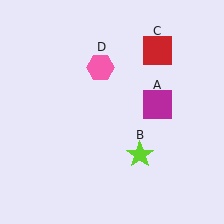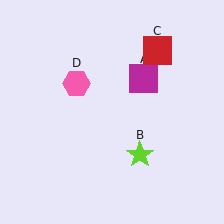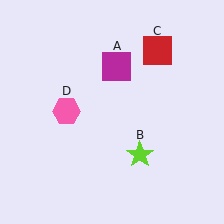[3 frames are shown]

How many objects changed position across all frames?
2 objects changed position: magenta square (object A), pink hexagon (object D).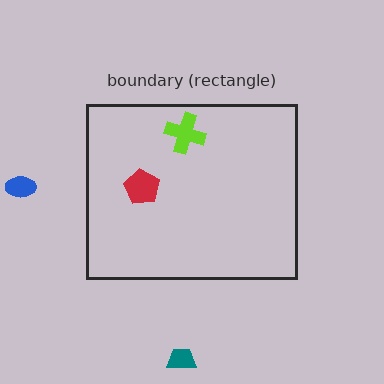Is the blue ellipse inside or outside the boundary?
Outside.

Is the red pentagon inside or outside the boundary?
Inside.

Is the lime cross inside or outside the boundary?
Inside.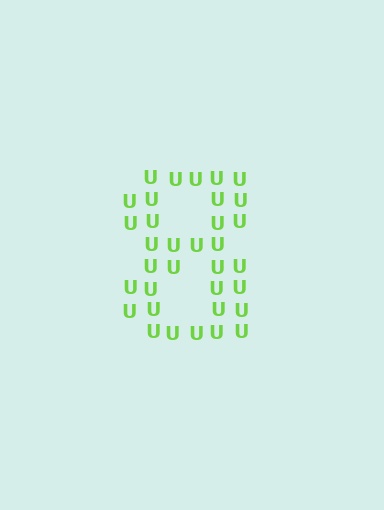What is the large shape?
The large shape is the digit 8.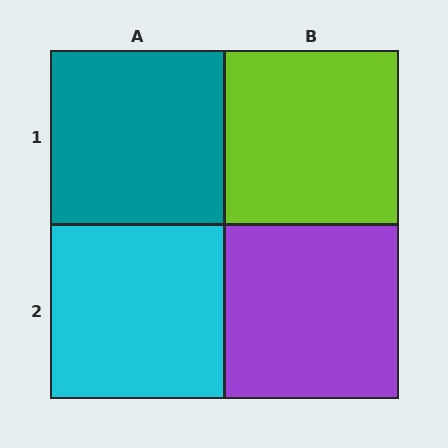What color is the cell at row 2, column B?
Purple.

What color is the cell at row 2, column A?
Cyan.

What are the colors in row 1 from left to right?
Teal, lime.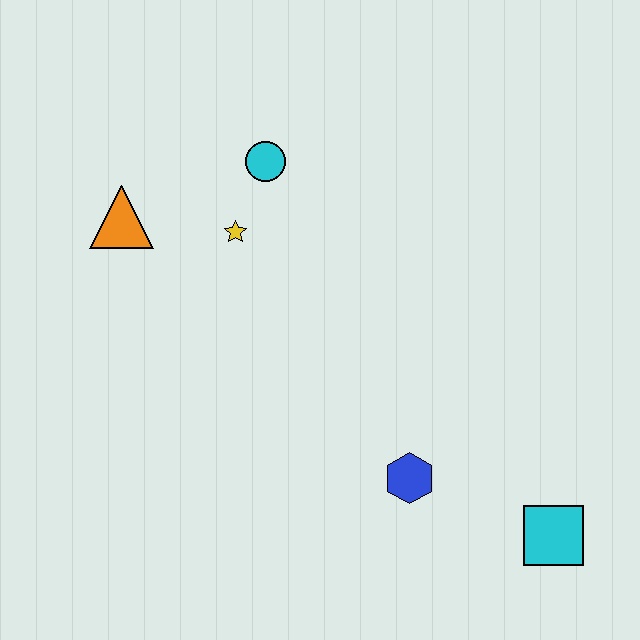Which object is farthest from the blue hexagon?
The orange triangle is farthest from the blue hexagon.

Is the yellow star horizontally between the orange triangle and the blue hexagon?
Yes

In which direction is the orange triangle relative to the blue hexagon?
The orange triangle is to the left of the blue hexagon.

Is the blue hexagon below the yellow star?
Yes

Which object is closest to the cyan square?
The blue hexagon is closest to the cyan square.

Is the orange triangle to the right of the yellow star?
No